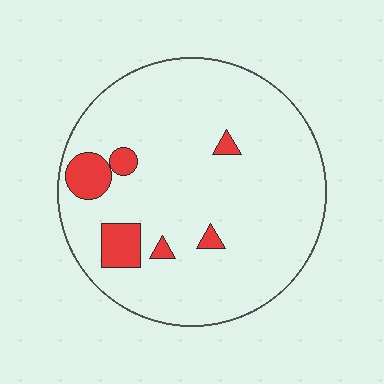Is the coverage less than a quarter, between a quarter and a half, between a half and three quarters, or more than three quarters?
Less than a quarter.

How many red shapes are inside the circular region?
6.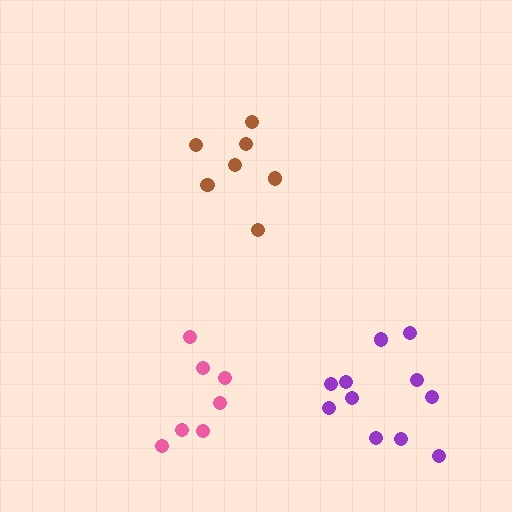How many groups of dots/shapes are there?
There are 3 groups.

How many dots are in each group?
Group 1: 7 dots, Group 2: 7 dots, Group 3: 11 dots (25 total).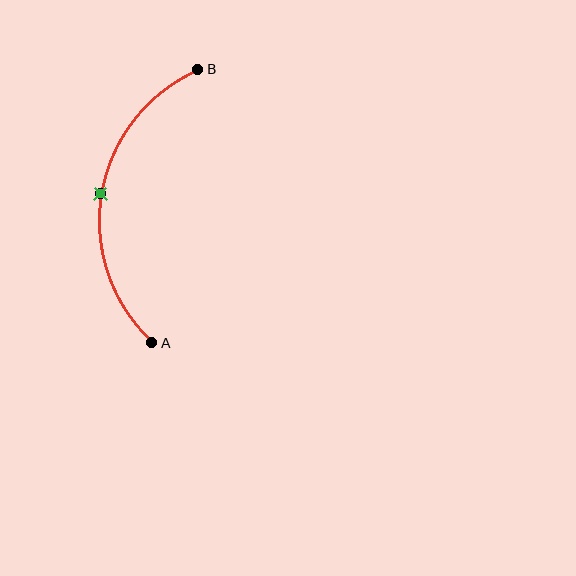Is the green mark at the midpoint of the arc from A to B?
Yes. The green mark lies on the arc at equal arc-length from both A and B — it is the arc midpoint.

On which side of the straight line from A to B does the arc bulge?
The arc bulges to the left of the straight line connecting A and B.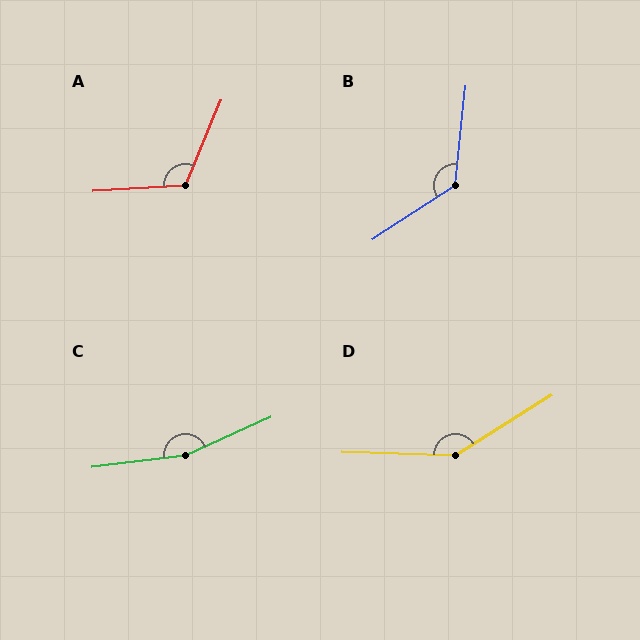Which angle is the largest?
C, at approximately 163 degrees.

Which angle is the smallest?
A, at approximately 116 degrees.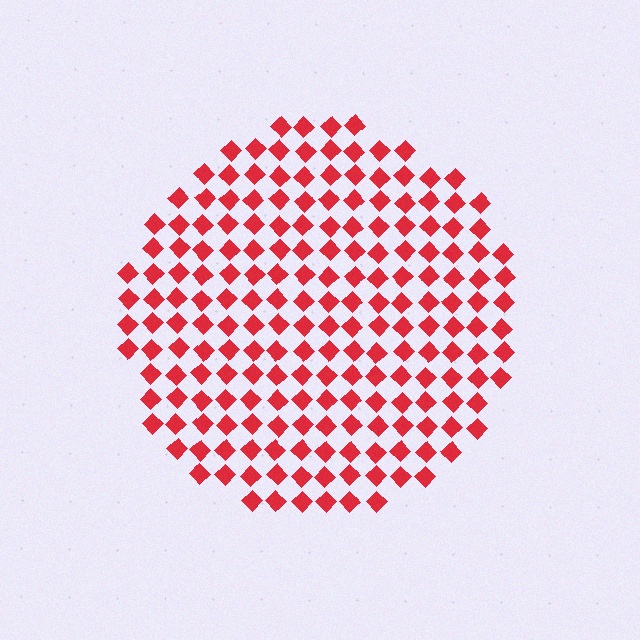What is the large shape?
The large shape is a circle.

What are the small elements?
The small elements are diamonds.